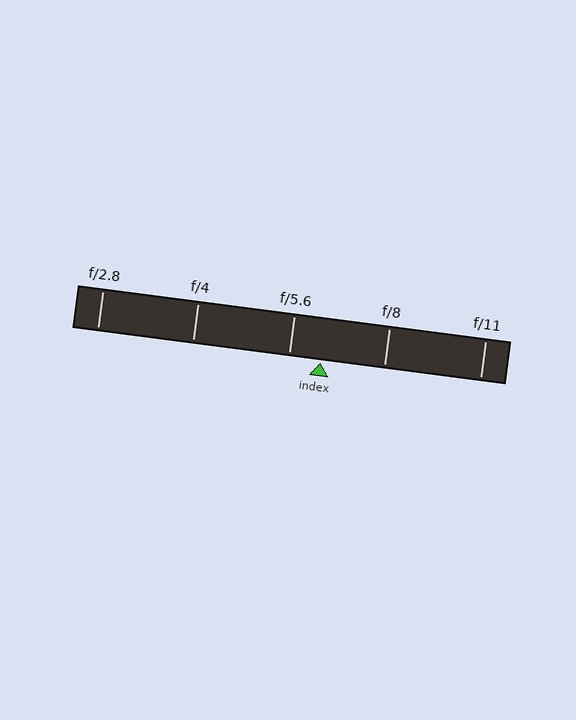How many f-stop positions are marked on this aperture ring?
There are 5 f-stop positions marked.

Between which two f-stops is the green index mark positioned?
The index mark is between f/5.6 and f/8.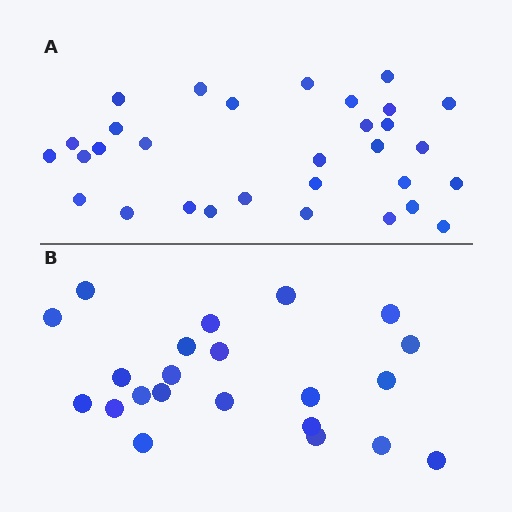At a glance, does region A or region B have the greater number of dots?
Region A (the top region) has more dots.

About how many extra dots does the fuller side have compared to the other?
Region A has roughly 8 or so more dots than region B.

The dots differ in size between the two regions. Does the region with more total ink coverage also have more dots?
No. Region B has more total ink coverage because its dots are larger, but region A actually contains more individual dots. Total area can be misleading — the number of items is what matters here.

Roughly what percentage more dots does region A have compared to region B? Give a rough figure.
About 40% more.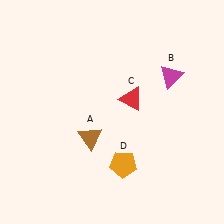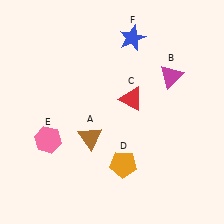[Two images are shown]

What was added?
A pink hexagon (E), a blue star (F) were added in Image 2.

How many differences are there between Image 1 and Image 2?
There are 2 differences between the two images.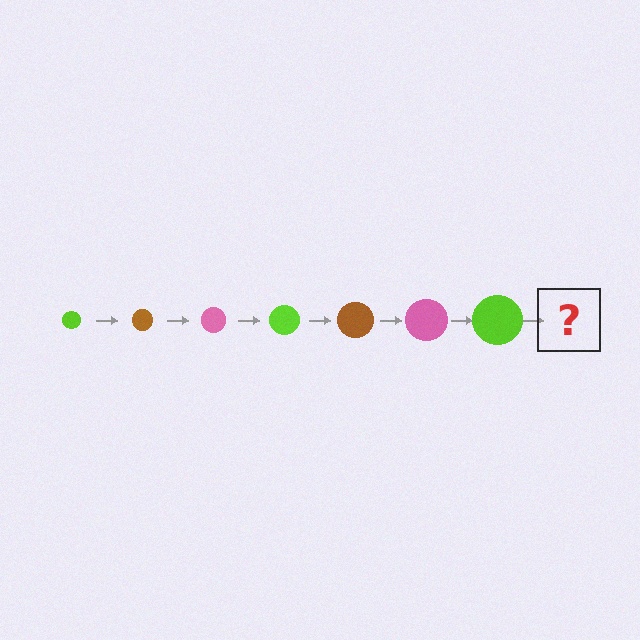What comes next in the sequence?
The next element should be a brown circle, larger than the previous one.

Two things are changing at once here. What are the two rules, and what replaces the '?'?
The two rules are that the circle grows larger each step and the color cycles through lime, brown, and pink. The '?' should be a brown circle, larger than the previous one.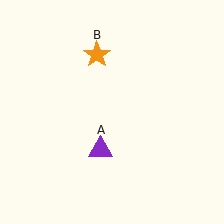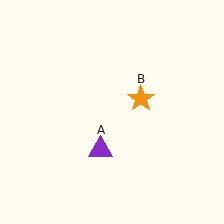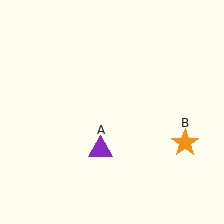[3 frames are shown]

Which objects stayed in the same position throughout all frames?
Purple triangle (object A) remained stationary.